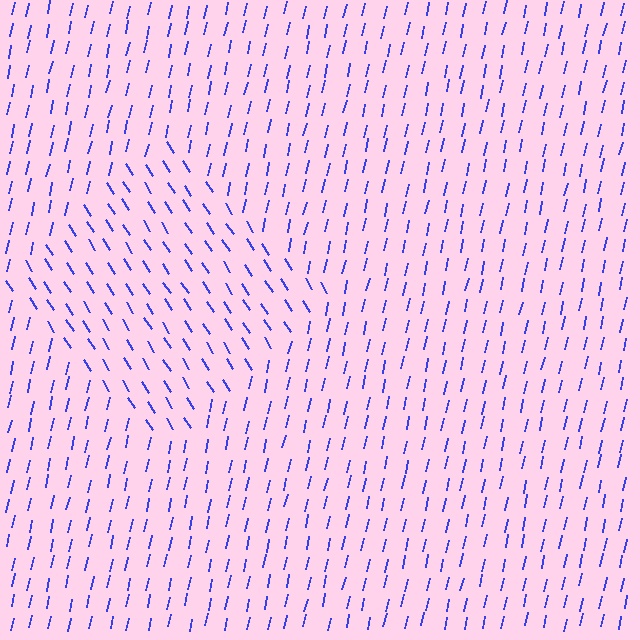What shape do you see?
I see a diamond.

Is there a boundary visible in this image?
Yes, there is a texture boundary formed by a change in line orientation.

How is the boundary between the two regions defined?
The boundary is defined purely by a change in line orientation (approximately 45 degrees difference). All lines are the same color and thickness.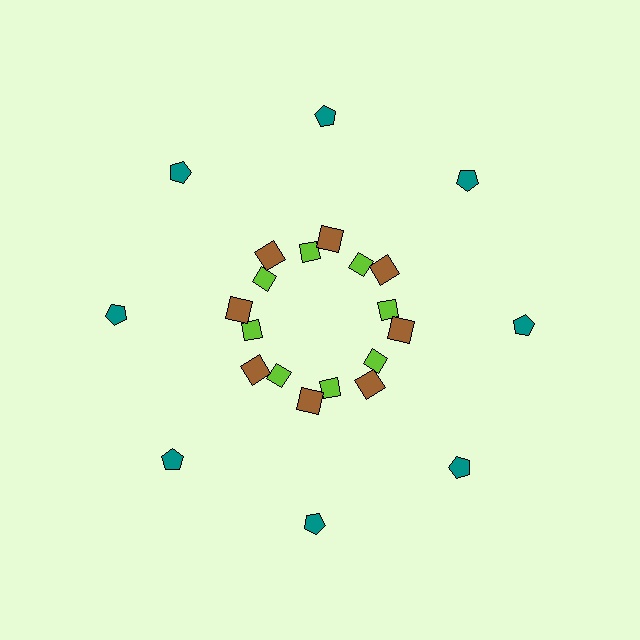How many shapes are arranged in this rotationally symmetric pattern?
There are 24 shapes, arranged in 8 groups of 3.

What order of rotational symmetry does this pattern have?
This pattern has 8-fold rotational symmetry.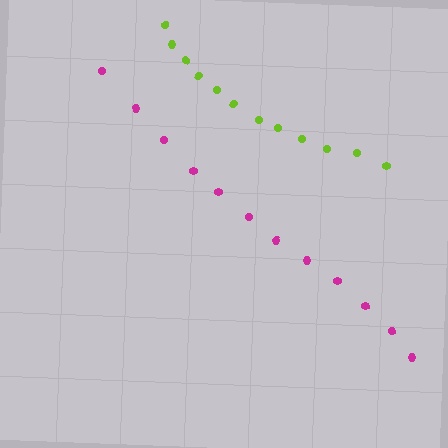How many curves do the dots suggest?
There are 2 distinct paths.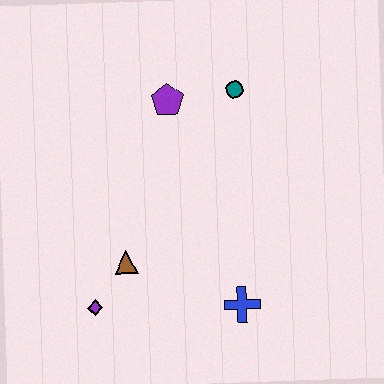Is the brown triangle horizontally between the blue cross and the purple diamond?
Yes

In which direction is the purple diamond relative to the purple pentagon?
The purple diamond is below the purple pentagon.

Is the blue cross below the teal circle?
Yes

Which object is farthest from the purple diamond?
The teal circle is farthest from the purple diamond.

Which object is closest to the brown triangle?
The purple diamond is closest to the brown triangle.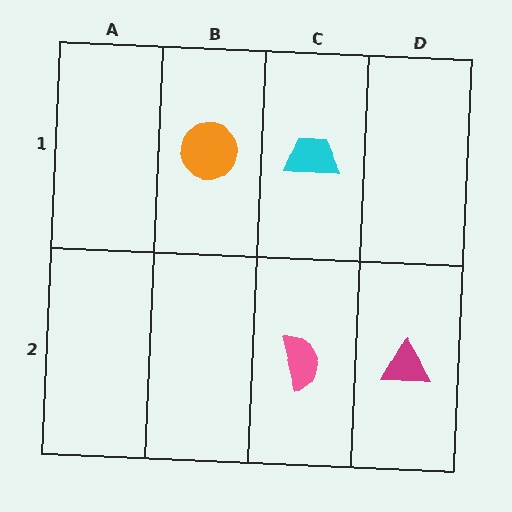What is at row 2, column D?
A magenta triangle.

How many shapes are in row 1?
2 shapes.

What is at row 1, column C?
A cyan trapezoid.